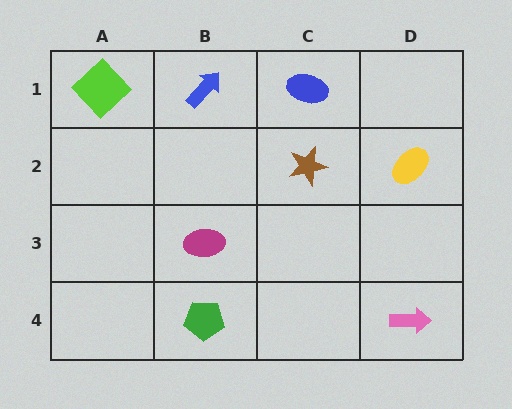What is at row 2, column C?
A brown star.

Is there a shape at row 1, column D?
No, that cell is empty.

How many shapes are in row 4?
2 shapes.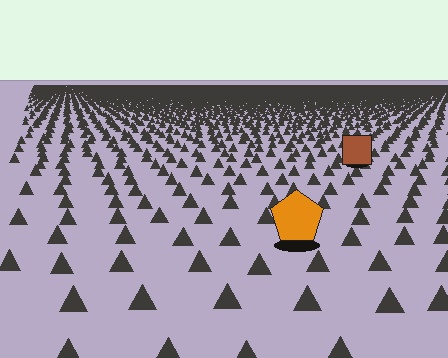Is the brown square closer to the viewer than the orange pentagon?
No. The orange pentagon is closer — you can tell from the texture gradient: the ground texture is coarser near it.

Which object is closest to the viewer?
The orange pentagon is closest. The texture marks near it are larger and more spread out.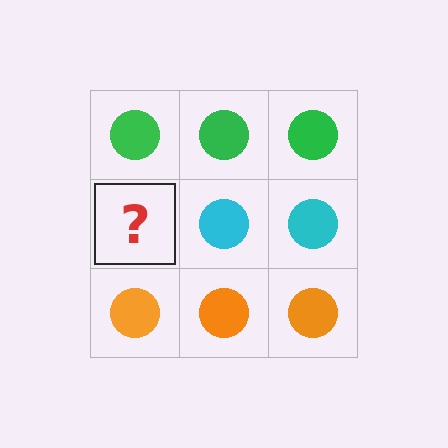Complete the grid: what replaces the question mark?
The question mark should be replaced with a cyan circle.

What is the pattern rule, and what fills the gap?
The rule is that each row has a consistent color. The gap should be filled with a cyan circle.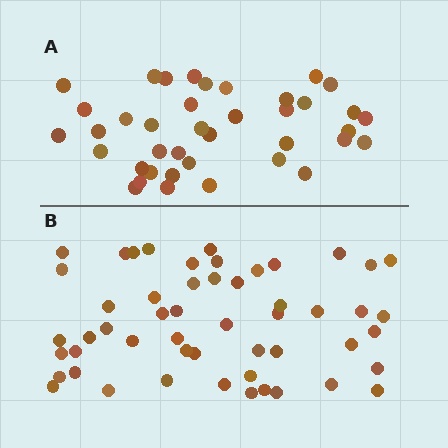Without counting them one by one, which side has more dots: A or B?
Region B (the bottom region) has more dots.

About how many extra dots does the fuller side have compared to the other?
Region B has approximately 15 more dots than region A.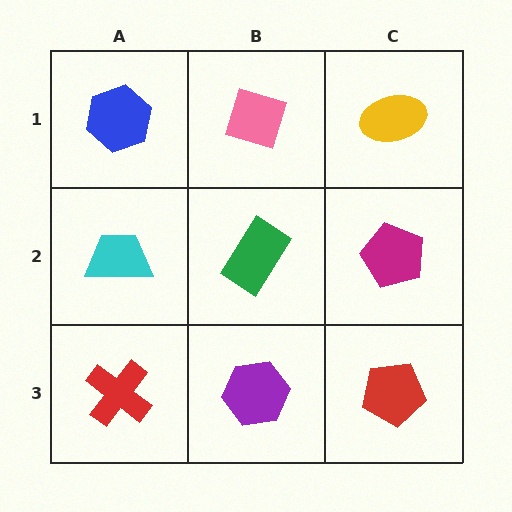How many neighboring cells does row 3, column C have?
2.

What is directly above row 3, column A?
A cyan trapezoid.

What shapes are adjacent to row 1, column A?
A cyan trapezoid (row 2, column A), a pink diamond (row 1, column B).